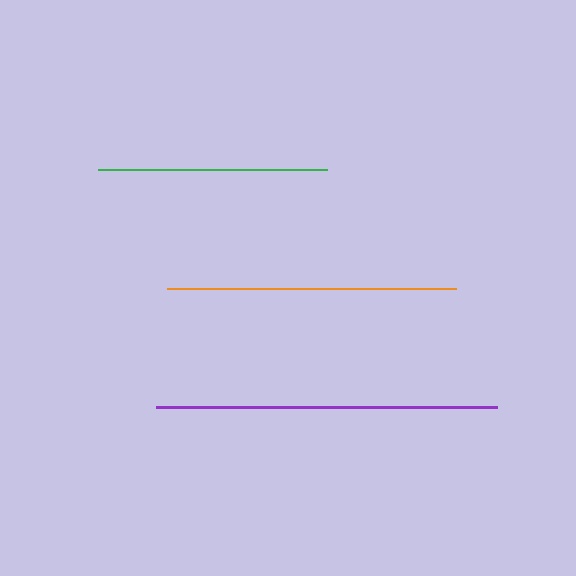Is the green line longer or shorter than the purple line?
The purple line is longer than the green line.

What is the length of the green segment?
The green segment is approximately 229 pixels long.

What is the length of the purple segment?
The purple segment is approximately 341 pixels long.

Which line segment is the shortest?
The green line is the shortest at approximately 229 pixels.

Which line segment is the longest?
The purple line is the longest at approximately 341 pixels.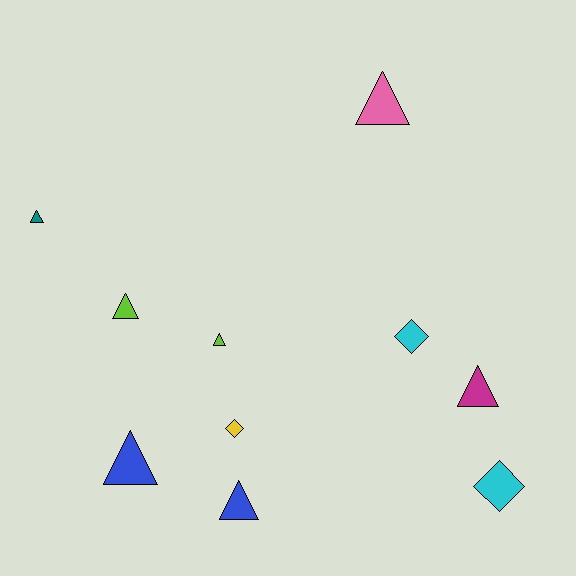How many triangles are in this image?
There are 7 triangles.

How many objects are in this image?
There are 10 objects.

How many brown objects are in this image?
There are no brown objects.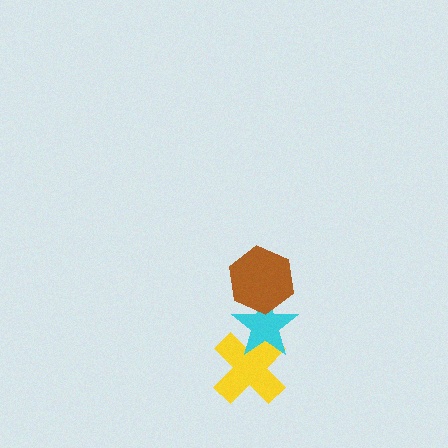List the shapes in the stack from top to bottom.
From top to bottom: the brown hexagon, the cyan star, the yellow cross.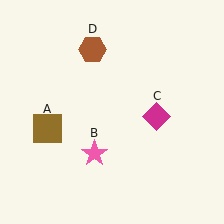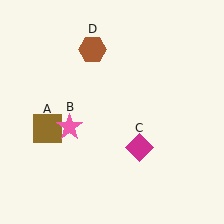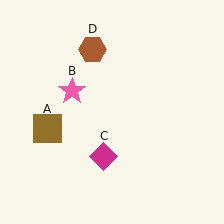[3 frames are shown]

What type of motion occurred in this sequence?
The pink star (object B), magenta diamond (object C) rotated clockwise around the center of the scene.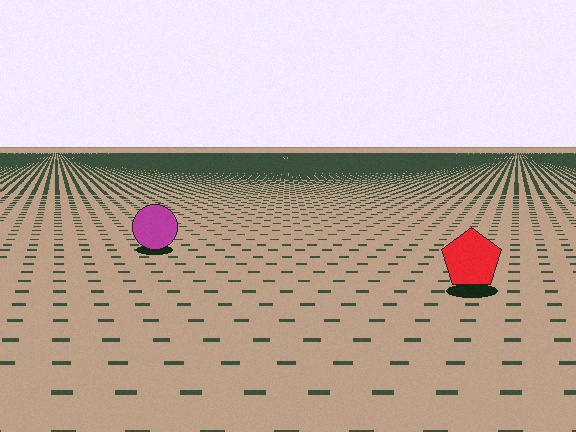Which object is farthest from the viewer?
The magenta circle is farthest from the viewer. It appears smaller and the ground texture around it is denser.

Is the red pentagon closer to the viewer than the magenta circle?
Yes. The red pentagon is closer — you can tell from the texture gradient: the ground texture is coarser near it.